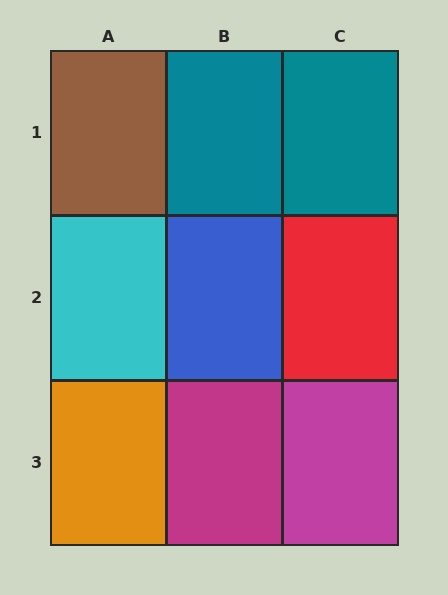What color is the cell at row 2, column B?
Blue.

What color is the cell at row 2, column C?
Red.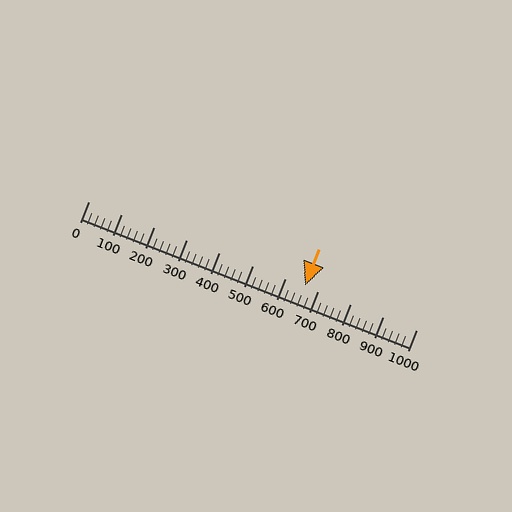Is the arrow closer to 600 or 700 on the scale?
The arrow is closer to 700.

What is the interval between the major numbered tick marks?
The major tick marks are spaced 100 units apart.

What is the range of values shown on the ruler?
The ruler shows values from 0 to 1000.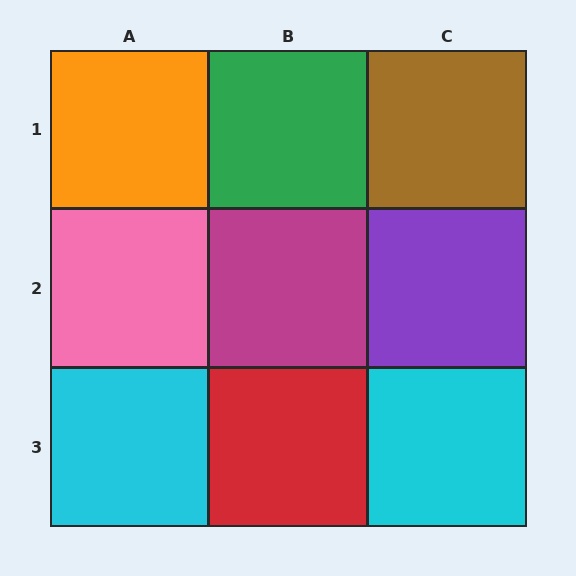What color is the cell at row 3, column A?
Cyan.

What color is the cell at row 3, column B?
Red.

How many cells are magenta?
1 cell is magenta.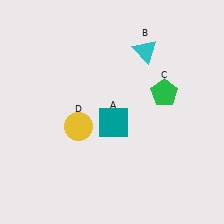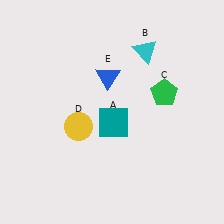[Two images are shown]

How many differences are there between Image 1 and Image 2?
There is 1 difference between the two images.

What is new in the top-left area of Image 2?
A blue triangle (E) was added in the top-left area of Image 2.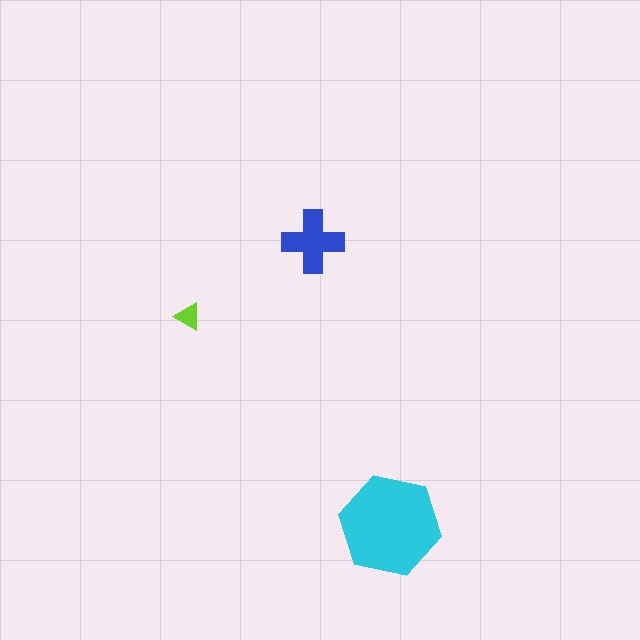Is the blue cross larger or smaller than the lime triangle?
Larger.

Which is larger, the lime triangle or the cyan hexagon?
The cyan hexagon.